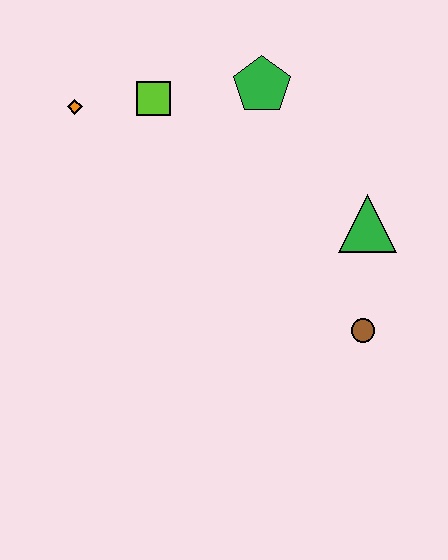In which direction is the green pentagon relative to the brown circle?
The green pentagon is above the brown circle.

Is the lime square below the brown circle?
No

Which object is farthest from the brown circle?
The orange diamond is farthest from the brown circle.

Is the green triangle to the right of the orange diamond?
Yes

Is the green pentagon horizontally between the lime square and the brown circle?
Yes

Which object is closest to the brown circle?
The green triangle is closest to the brown circle.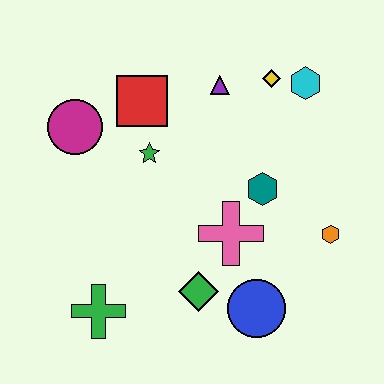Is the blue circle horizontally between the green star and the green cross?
No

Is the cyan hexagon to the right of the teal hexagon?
Yes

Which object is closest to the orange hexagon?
The teal hexagon is closest to the orange hexagon.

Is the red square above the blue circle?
Yes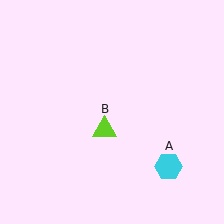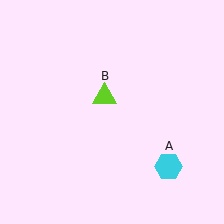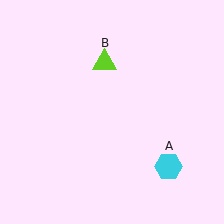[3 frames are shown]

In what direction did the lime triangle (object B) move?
The lime triangle (object B) moved up.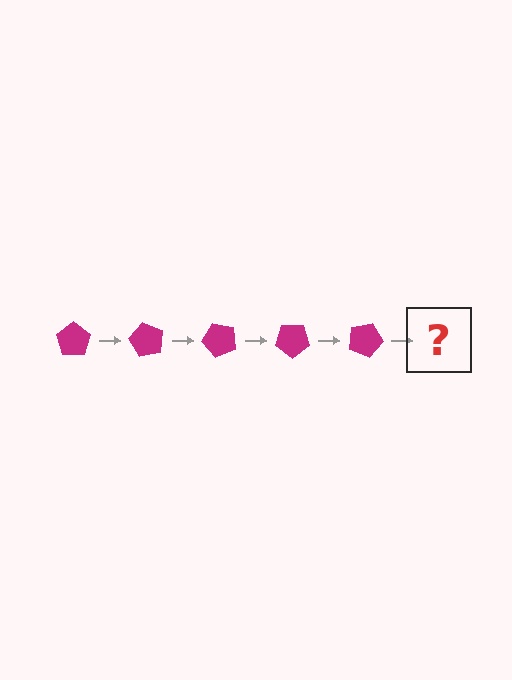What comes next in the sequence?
The next element should be a magenta pentagon rotated 300 degrees.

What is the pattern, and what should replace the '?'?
The pattern is that the pentagon rotates 60 degrees each step. The '?' should be a magenta pentagon rotated 300 degrees.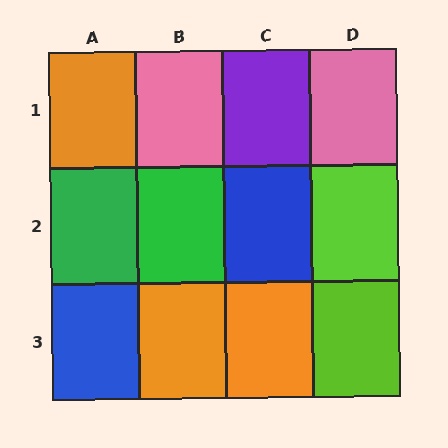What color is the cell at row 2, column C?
Blue.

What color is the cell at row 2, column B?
Green.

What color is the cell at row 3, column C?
Orange.